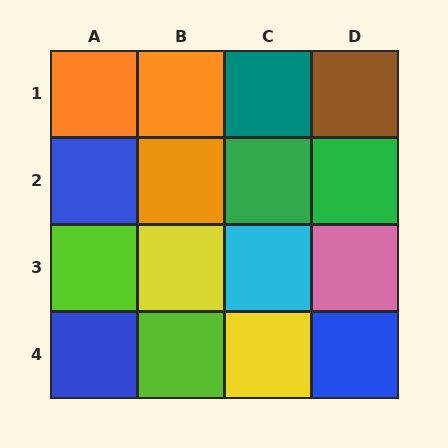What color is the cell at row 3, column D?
Pink.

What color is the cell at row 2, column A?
Blue.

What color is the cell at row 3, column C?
Cyan.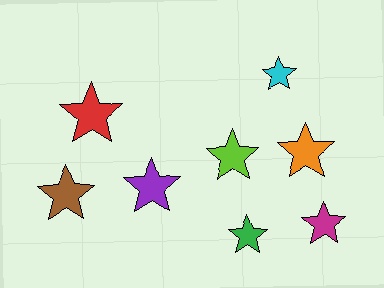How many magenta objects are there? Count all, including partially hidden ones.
There is 1 magenta object.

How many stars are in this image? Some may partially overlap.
There are 8 stars.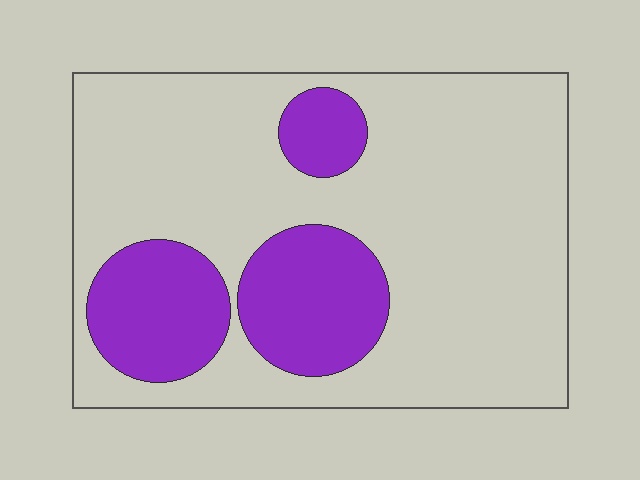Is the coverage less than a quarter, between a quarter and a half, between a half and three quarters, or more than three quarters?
Less than a quarter.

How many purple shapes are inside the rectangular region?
3.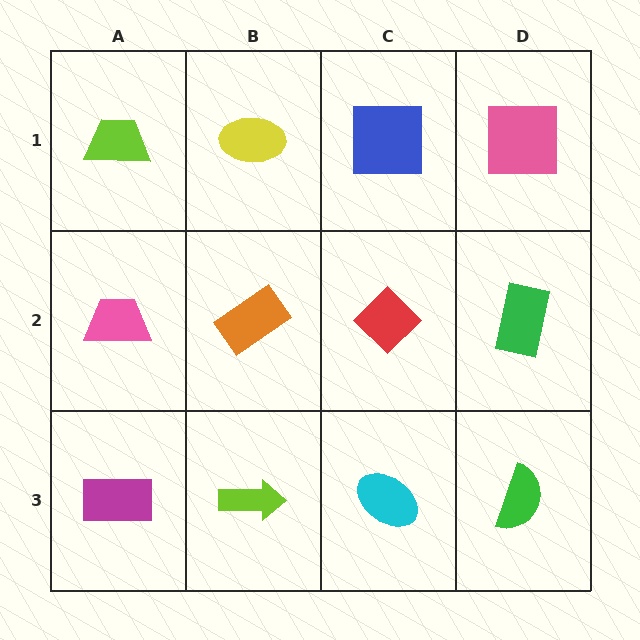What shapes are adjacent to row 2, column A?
A lime trapezoid (row 1, column A), a magenta rectangle (row 3, column A), an orange rectangle (row 2, column B).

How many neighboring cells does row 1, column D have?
2.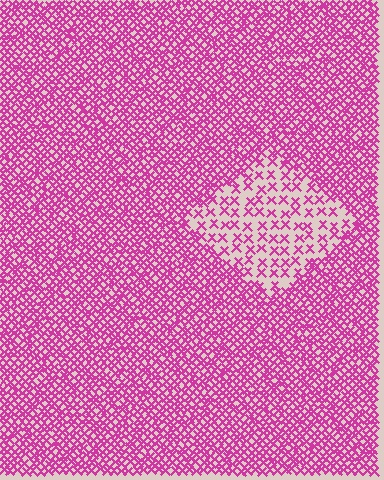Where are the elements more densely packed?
The elements are more densely packed outside the diamond boundary.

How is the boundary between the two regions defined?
The boundary is defined by a change in element density (approximately 2.7x ratio). All elements are the same color, size, and shape.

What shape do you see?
I see a diamond.